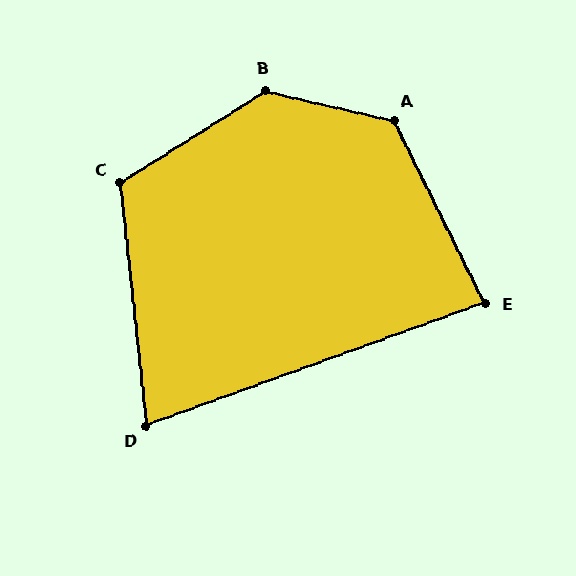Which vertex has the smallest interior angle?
D, at approximately 76 degrees.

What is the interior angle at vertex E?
Approximately 83 degrees (acute).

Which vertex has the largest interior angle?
B, at approximately 135 degrees.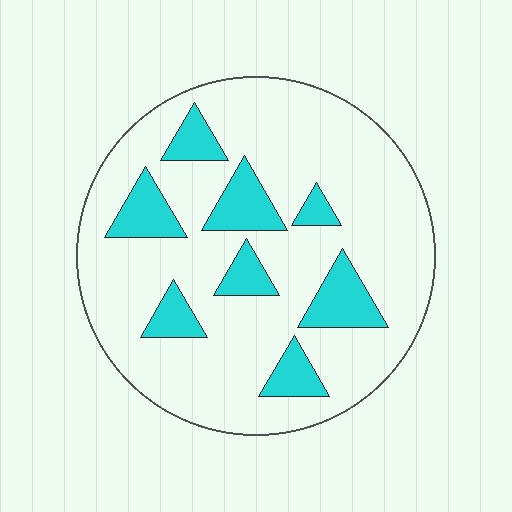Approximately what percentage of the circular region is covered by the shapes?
Approximately 20%.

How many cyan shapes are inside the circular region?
8.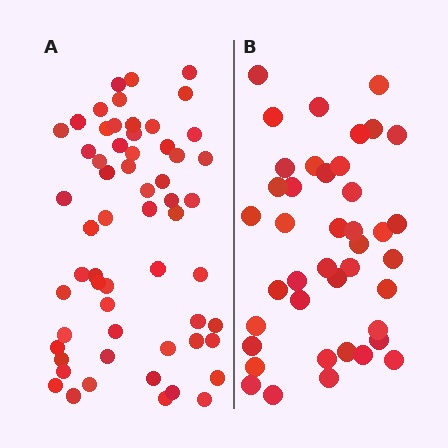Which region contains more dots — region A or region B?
Region A (the left region) has more dots.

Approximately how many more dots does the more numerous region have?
Region A has approximately 20 more dots than region B.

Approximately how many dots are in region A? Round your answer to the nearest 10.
About 60 dots. (The exact count is 59, which rounds to 60.)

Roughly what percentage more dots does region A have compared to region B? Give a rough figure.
About 45% more.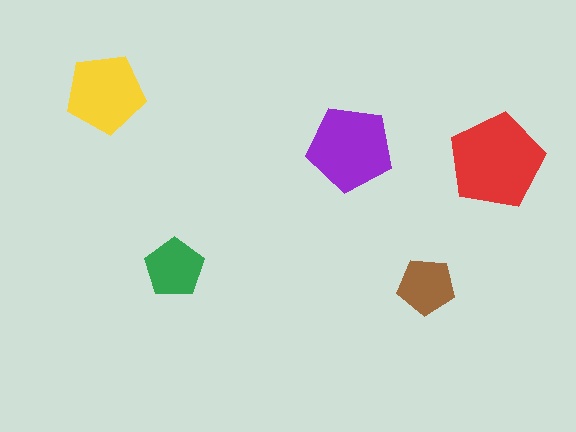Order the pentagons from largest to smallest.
the red one, the purple one, the yellow one, the green one, the brown one.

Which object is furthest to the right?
The red pentagon is rightmost.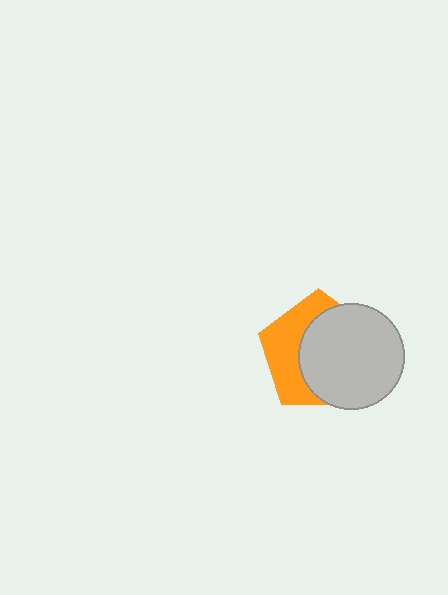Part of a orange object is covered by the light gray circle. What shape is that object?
It is a pentagon.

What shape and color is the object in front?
The object in front is a light gray circle.